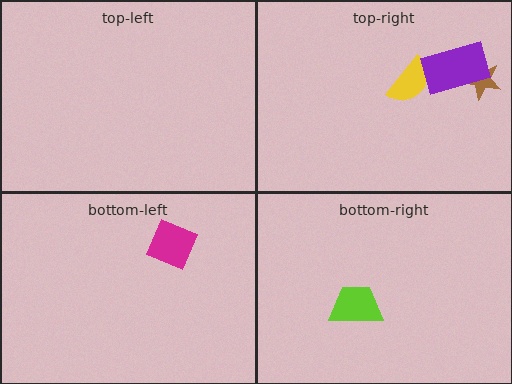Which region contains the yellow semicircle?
The top-right region.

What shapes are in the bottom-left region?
The magenta diamond.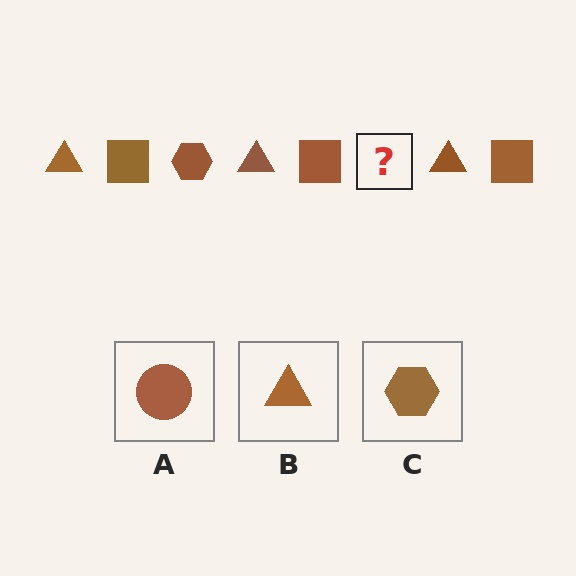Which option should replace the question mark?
Option C.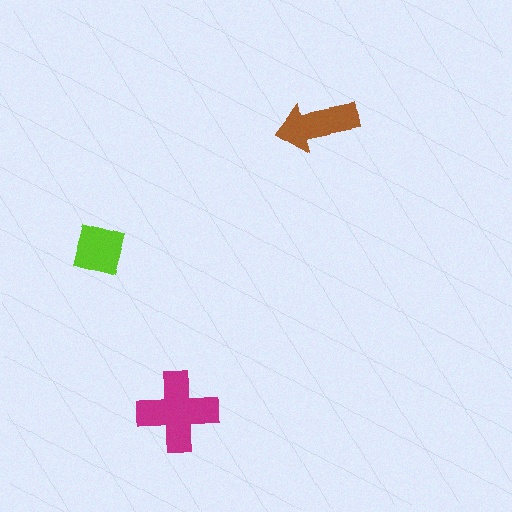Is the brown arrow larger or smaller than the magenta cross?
Smaller.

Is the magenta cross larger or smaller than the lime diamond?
Larger.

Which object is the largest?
The magenta cross.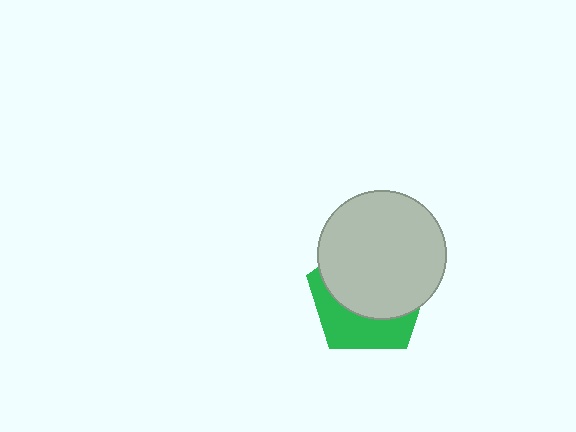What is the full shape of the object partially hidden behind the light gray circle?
The partially hidden object is a green pentagon.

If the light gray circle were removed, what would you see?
You would see the complete green pentagon.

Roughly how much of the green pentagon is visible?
A small part of it is visible (roughly 37%).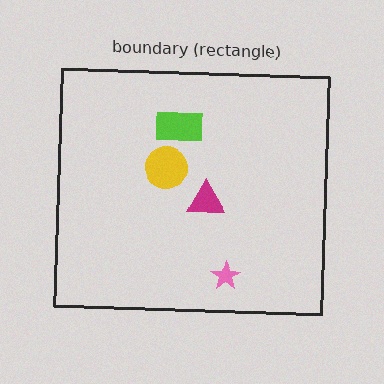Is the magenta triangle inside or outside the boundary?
Inside.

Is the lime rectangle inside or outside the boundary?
Inside.